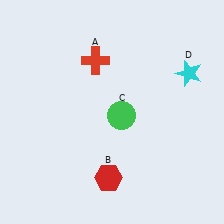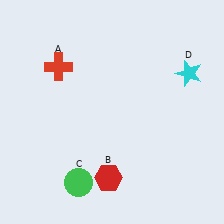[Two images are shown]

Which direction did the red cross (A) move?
The red cross (A) moved left.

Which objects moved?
The objects that moved are: the red cross (A), the green circle (C).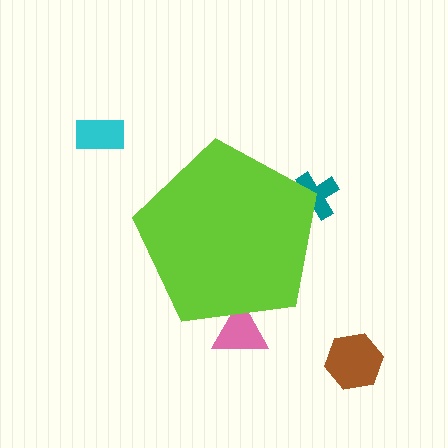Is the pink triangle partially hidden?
Yes, the pink triangle is partially hidden behind the lime pentagon.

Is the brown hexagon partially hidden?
No, the brown hexagon is fully visible.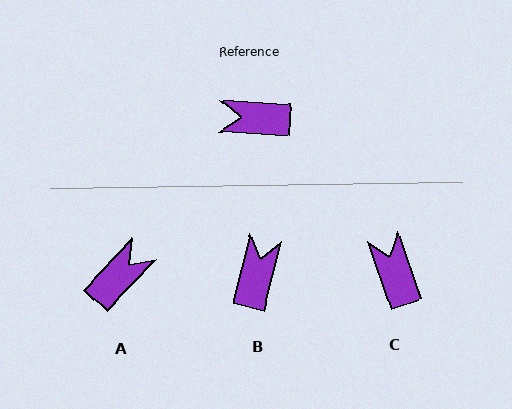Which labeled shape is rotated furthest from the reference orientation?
A, about 130 degrees away.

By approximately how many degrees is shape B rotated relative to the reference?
Approximately 101 degrees clockwise.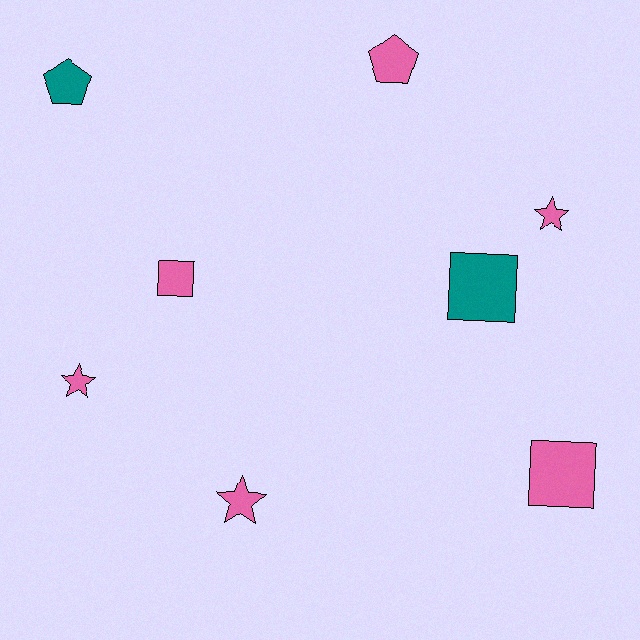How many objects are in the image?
There are 8 objects.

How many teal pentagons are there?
There is 1 teal pentagon.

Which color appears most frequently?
Pink, with 6 objects.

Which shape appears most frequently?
Square, with 3 objects.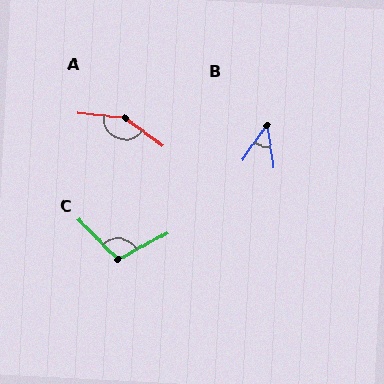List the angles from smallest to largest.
B (44°), C (106°), A (149°).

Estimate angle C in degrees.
Approximately 106 degrees.